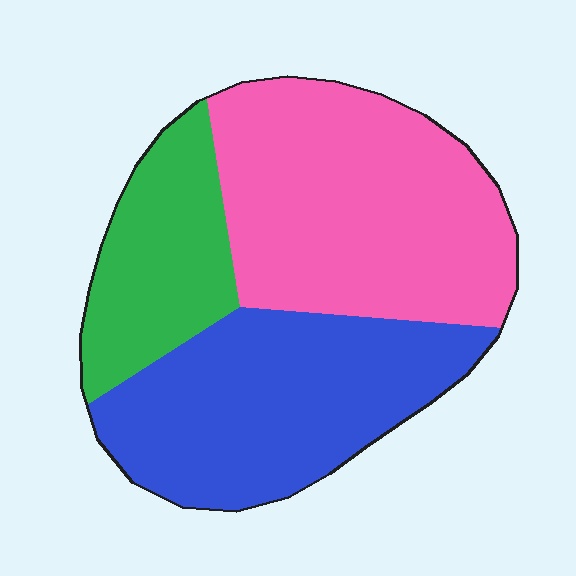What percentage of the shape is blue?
Blue covers 37% of the shape.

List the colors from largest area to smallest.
From largest to smallest: pink, blue, green.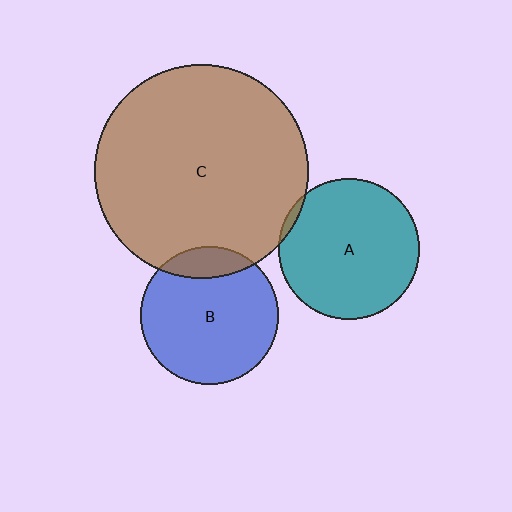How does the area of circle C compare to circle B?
Approximately 2.4 times.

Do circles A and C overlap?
Yes.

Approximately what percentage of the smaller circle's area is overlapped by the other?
Approximately 5%.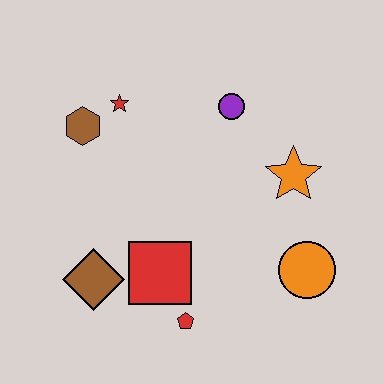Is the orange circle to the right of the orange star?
Yes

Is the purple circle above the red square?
Yes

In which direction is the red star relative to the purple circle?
The red star is to the left of the purple circle.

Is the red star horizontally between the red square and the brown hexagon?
Yes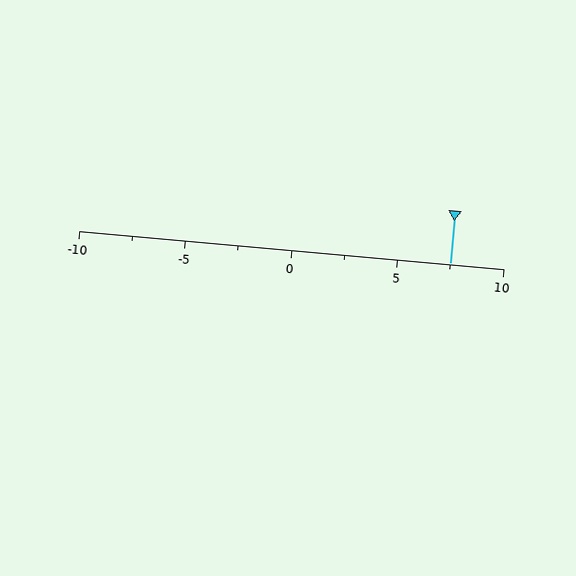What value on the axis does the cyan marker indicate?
The marker indicates approximately 7.5.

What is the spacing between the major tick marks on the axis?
The major ticks are spaced 5 apart.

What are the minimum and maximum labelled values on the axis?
The axis runs from -10 to 10.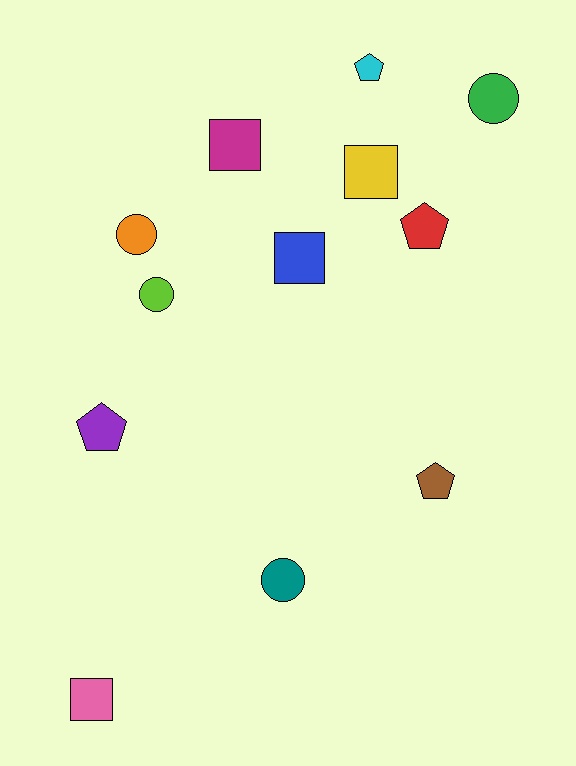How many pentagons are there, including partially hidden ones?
There are 4 pentagons.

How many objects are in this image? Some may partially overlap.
There are 12 objects.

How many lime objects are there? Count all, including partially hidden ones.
There is 1 lime object.